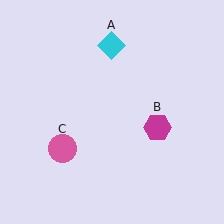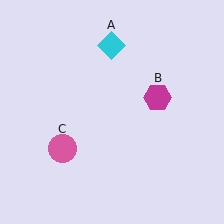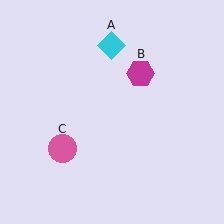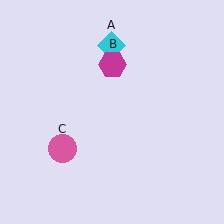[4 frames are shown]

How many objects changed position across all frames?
1 object changed position: magenta hexagon (object B).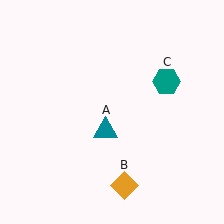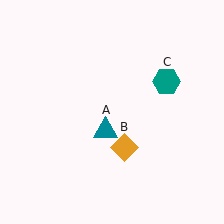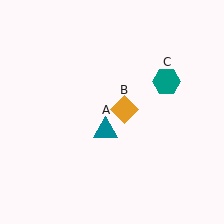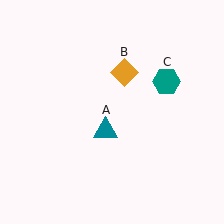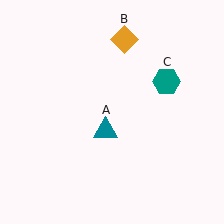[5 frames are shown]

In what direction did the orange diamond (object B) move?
The orange diamond (object B) moved up.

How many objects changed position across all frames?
1 object changed position: orange diamond (object B).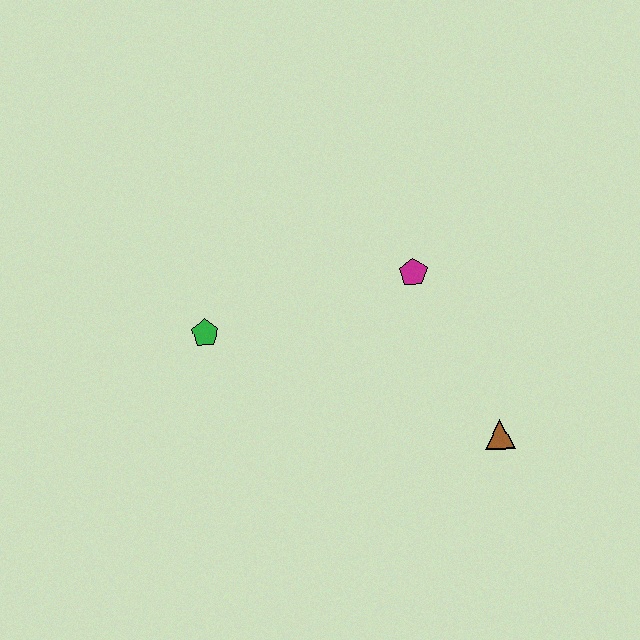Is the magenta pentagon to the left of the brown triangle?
Yes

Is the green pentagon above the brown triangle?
Yes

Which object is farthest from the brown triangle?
The green pentagon is farthest from the brown triangle.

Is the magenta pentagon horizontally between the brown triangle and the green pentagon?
Yes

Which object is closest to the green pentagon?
The magenta pentagon is closest to the green pentagon.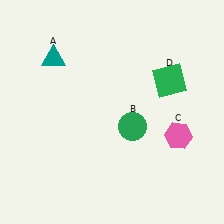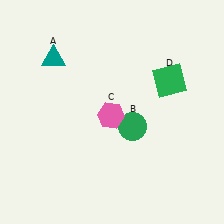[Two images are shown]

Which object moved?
The pink hexagon (C) moved left.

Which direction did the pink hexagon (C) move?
The pink hexagon (C) moved left.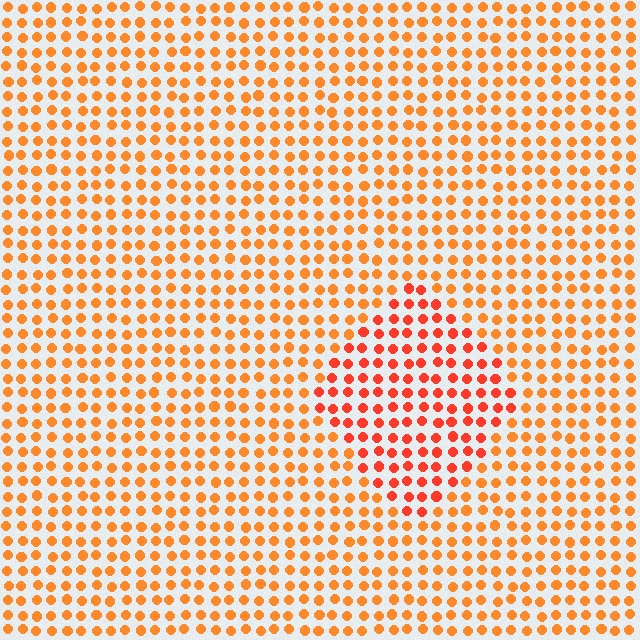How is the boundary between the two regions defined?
The boundary is defined purely by a slight shift in hue (about 23 degrees). Spacing, size, and orientation are identical on both sides.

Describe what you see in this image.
The image is filled with small orange elements in a uniform arrangement. A diamond-shaped region is visible where the elements are tinted to a slightly different hue, forming a subtle color boundary.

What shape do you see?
I see a diamond.